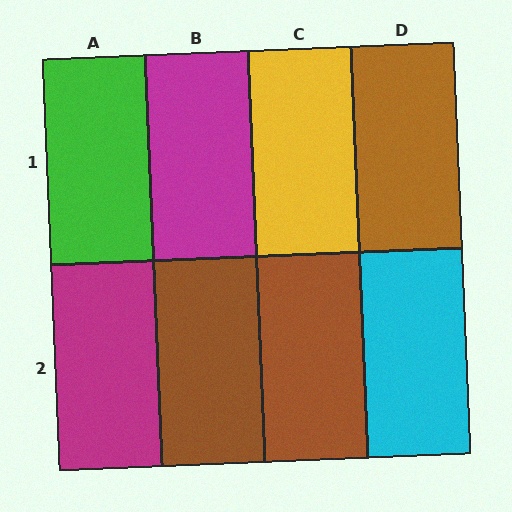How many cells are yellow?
1 cell is yellow.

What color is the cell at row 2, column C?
Brown.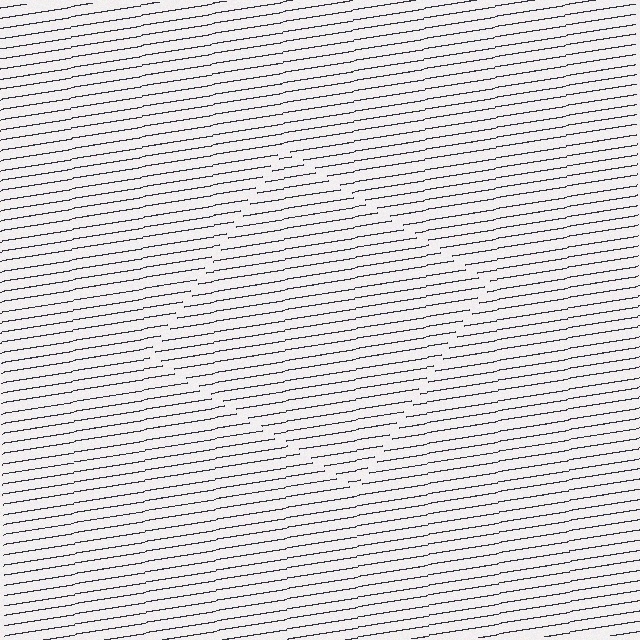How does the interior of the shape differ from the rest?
The interior of the shape contains the same grating, shifted by half a period — the contour is defined by the phase discontinuity where line-ends from the inner and outer gratings abut.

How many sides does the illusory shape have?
4 sides — the line-ends trace a square.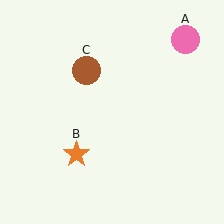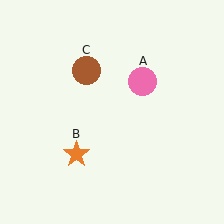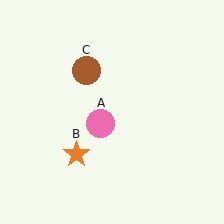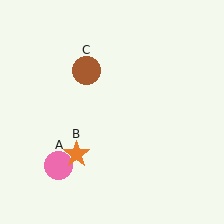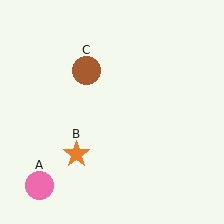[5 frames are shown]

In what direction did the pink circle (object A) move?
The pink circle (object A) moved down and to the left.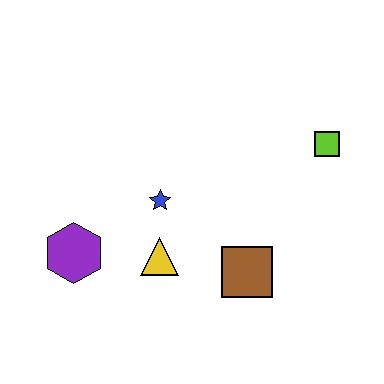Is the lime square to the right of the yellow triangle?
Yes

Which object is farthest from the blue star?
The lime square is farthest from the blue star.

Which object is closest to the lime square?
The brown square is closest to the lime square.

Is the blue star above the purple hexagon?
Yes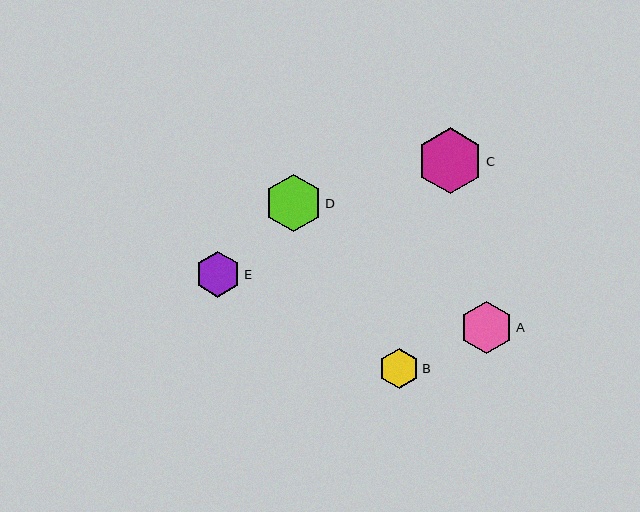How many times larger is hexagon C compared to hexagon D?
Hexagon C is approximately 1.2 times the size of hexagon D.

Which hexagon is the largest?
Hexagon C is the largest with a size of approximately 66 pixels.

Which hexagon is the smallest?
Hexagon B is the smallest with a size of approximately 40 pixels.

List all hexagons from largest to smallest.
From largest to smallest: C, D, A, E, B.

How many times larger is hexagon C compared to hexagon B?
Hexagon C is approximately 1.6 times the size of hexagon B.